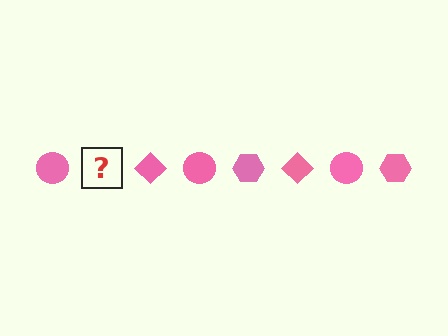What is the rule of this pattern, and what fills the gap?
The rule is that the pattern cycles through circle, hexagon, diamond shapes in pink. The gap should be filled with a pink hexagon.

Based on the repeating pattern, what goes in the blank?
The blank should be a pink hexagon.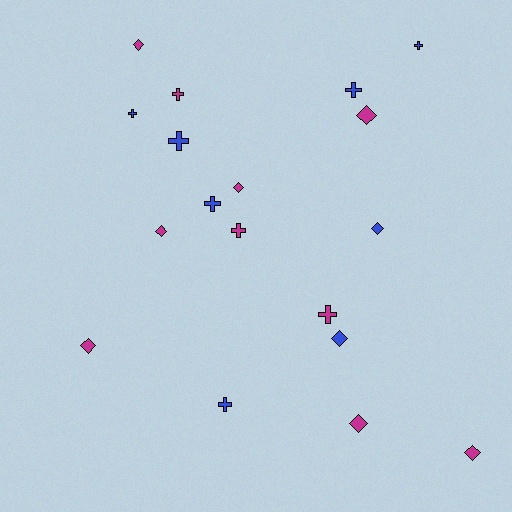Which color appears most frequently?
Magenta, with 10 objects.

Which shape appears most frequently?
Diamond, with 9 objects.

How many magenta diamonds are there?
There are 7 magenta diamonds.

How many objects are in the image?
There are 18 objects.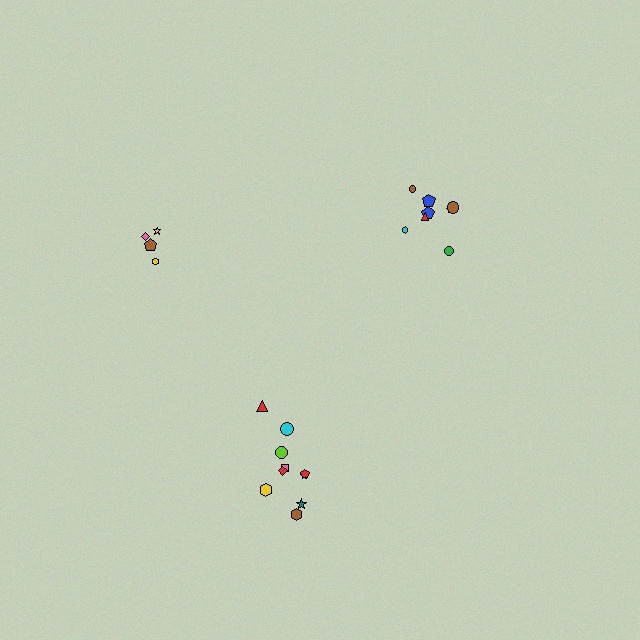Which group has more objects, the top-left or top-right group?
The top-right group.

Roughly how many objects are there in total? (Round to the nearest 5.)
Roughly 20 objects in total.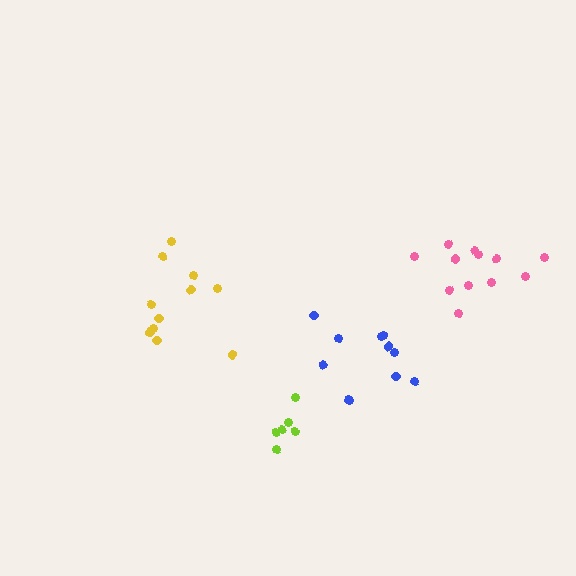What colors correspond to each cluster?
The clusters are colored: blue, lime, pink, yellow.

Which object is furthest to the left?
The yellow cluster is leftmost.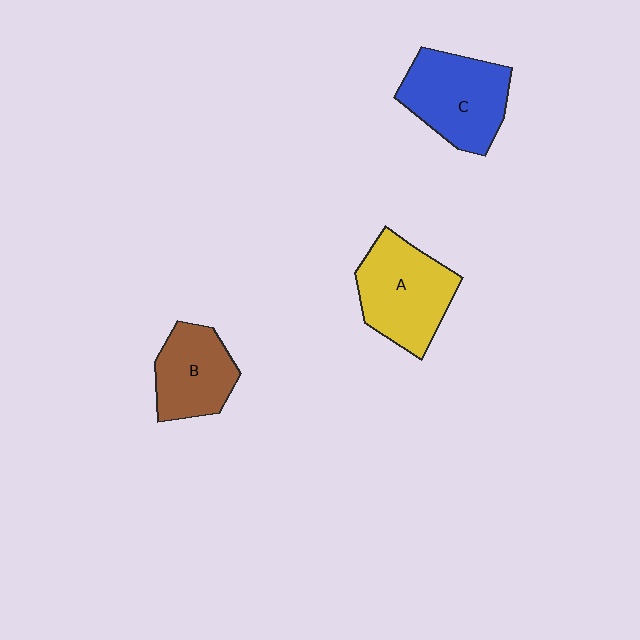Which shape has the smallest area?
Shape B (brown).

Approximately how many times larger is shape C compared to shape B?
Approximately 1.3 times.